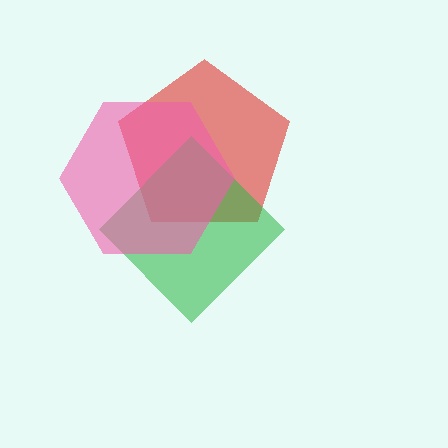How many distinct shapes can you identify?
There are 3 distinct shapes: a red pentagon, a green diamond, a pink hexagon.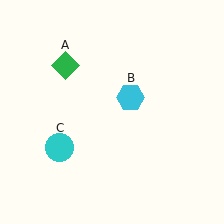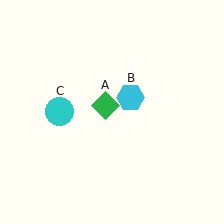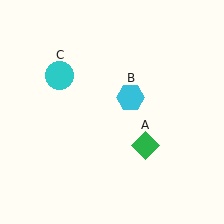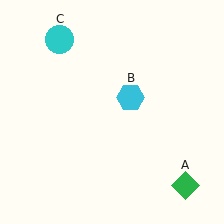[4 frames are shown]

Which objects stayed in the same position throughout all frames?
Cyan hexagon (object B) remained stationary.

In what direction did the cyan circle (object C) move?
The cyan circle (object C) moved up.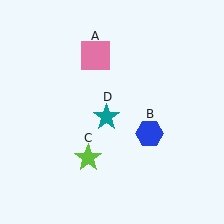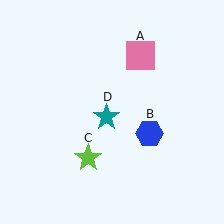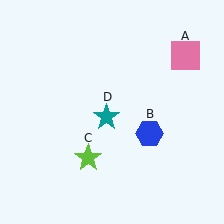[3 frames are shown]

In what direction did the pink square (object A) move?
The pink square (object A) moved right.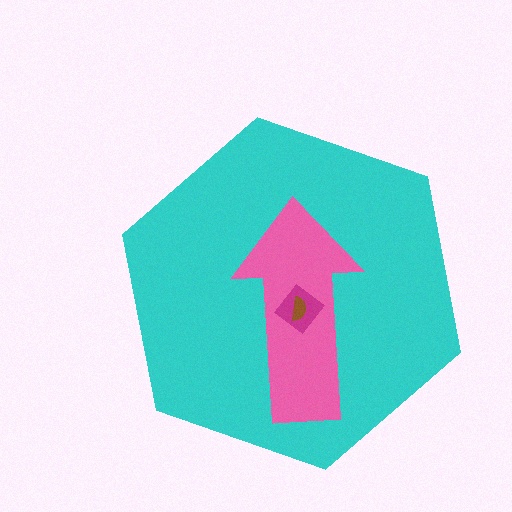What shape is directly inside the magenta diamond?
The brown semicircle.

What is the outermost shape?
The cyan hexagon.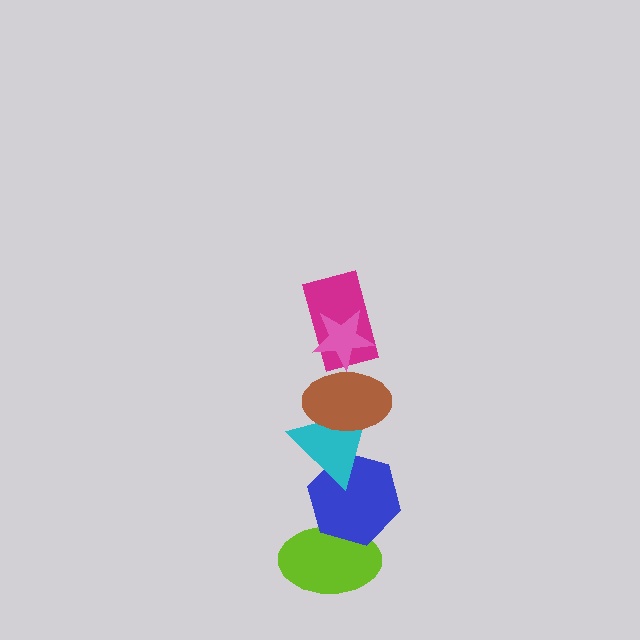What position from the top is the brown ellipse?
The brown ellipse is 3rd from the top.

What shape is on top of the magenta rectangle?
The pink star is on top of the magenta rectangle.